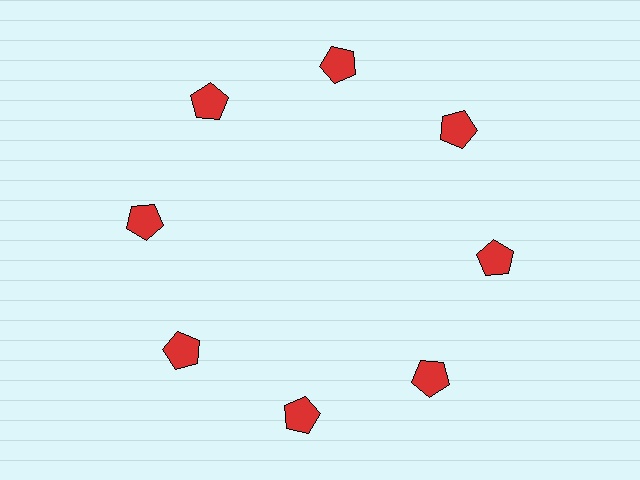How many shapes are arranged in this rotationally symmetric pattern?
There are 8 shapes, arranged in 8 groups of 1.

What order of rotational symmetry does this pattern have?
This pattern has 8-fold rotational symmetry.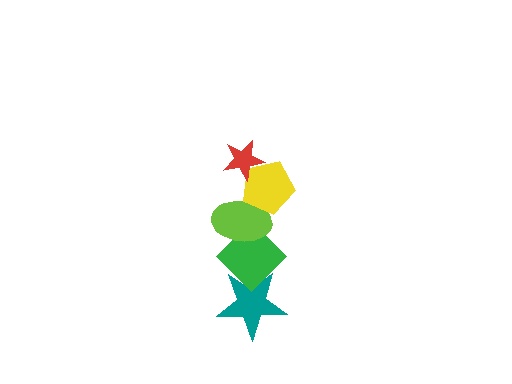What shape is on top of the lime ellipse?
The yellow pentagon is on top of the lime ellipse.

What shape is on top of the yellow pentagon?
The red star is on top of the yellow pentagon.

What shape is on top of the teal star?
The green diamond is on top of the teal star.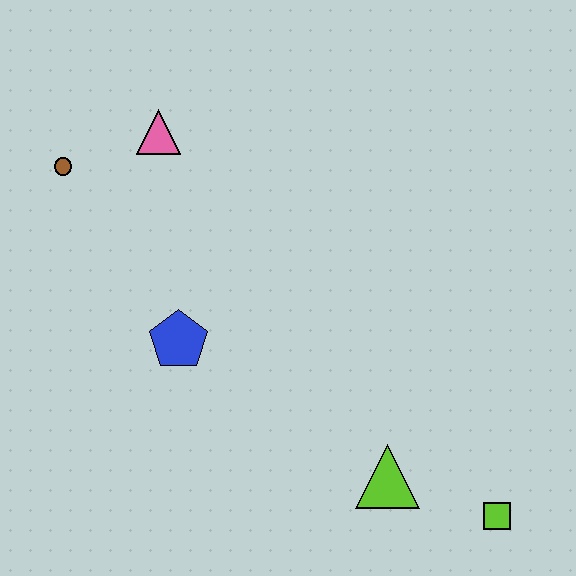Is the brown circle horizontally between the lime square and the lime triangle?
No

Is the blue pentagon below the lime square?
No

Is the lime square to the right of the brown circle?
Yes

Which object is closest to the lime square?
The lime triangle is closest to the lime square.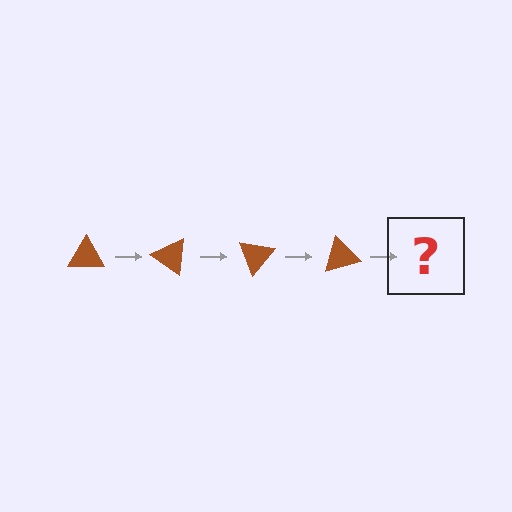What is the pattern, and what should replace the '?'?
The pattern is that the triangle rotates 35 degrees each step. The '?' should be a brown triangle rotated 140 degrees.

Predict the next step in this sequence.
The next step is a brown triangle rotated 140 degrees.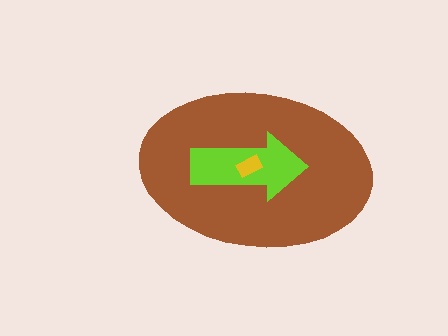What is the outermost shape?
The brown ellipse.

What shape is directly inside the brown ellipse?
The lime arrow.